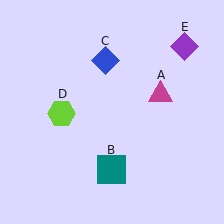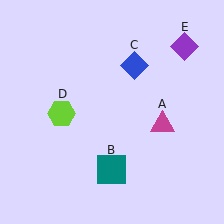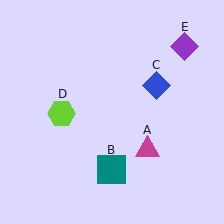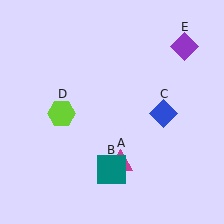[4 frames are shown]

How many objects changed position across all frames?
2 objects changed position: magenta triangle (object A), blue diamond (object C).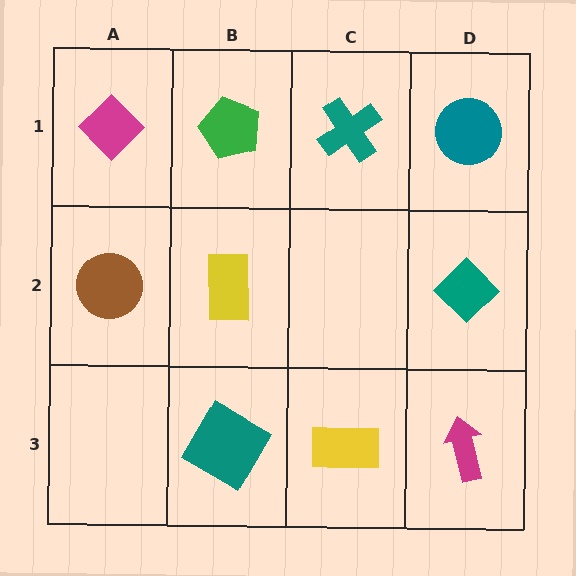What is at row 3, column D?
A magenta arrow.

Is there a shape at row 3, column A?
No, that cell is empty.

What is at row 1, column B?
A green pentagon.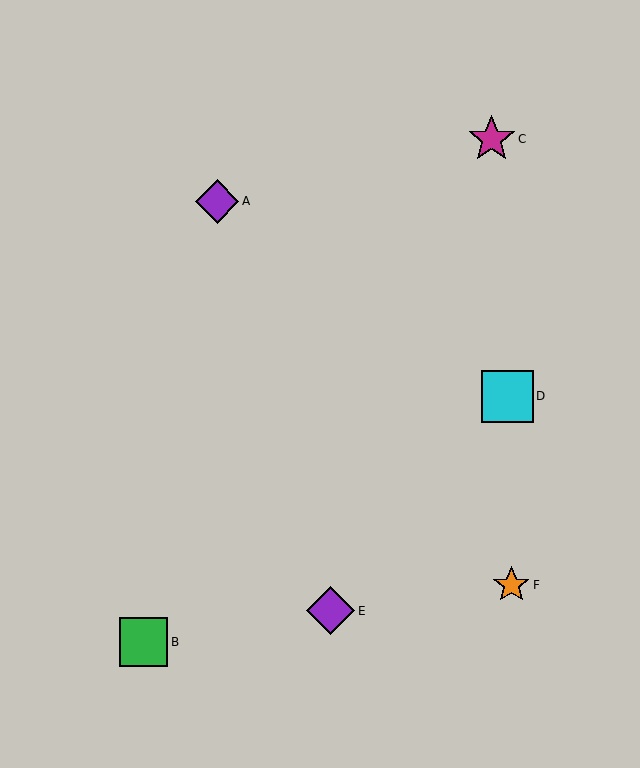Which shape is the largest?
The cyan square (labeled D) is the largest.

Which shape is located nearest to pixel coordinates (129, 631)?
The green square (labeled B) at (143, 642) is nearest to that location.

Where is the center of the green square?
The center of the green square is at (143, 642).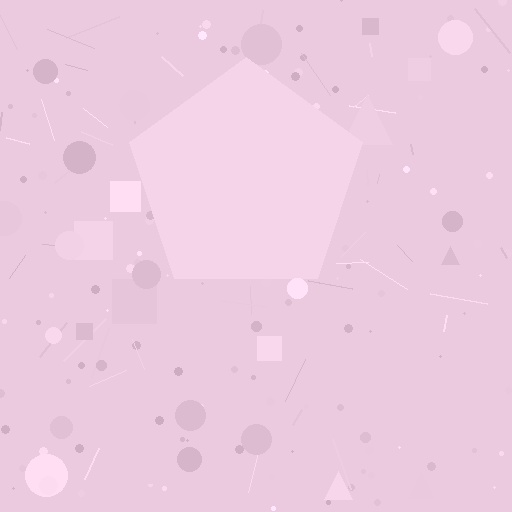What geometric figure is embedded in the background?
A pentagon is embedded in the background.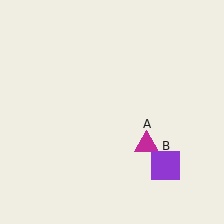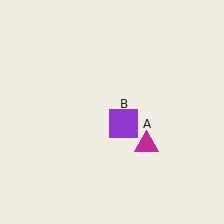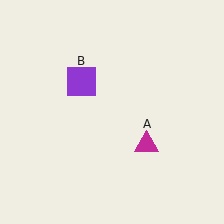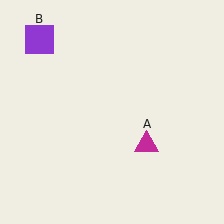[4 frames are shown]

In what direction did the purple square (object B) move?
The purple square (object B) moved up and to the left.